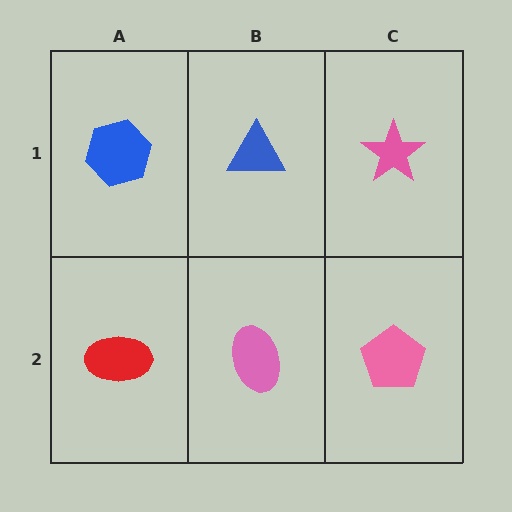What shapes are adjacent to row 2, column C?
A pink star (row 1, column C), a pink ellipse (row 2, column B).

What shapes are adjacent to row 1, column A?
A red ellipse (row 2, column A), a blue triangle (row 1, column B).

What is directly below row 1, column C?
A pink pentagon.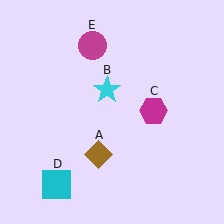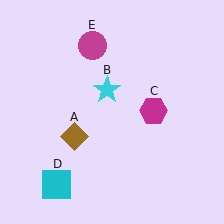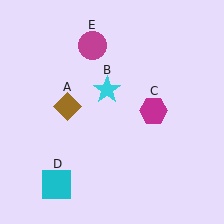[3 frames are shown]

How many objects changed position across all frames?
1 object changed position: brown diamond (object A).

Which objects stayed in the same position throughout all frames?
Cyan star (object B) and magenta hexagon (object C) and cyan square (object D) and magenta circle (object E) remained stationary.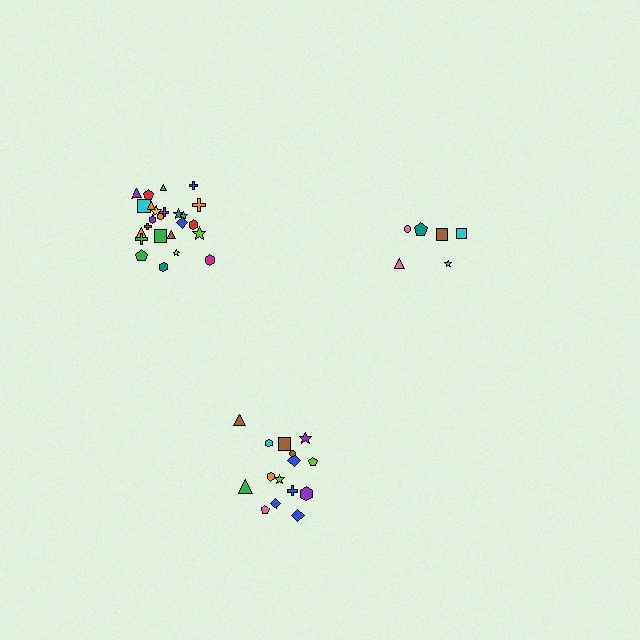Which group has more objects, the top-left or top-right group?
The top-left group.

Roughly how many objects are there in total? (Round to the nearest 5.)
Roughly 45 objects in total.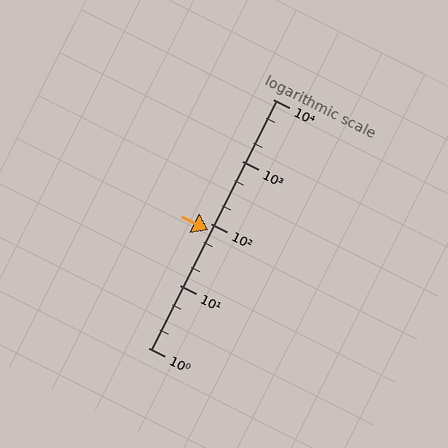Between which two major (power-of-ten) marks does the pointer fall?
The pointer is between 10 and 100.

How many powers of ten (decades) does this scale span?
The scale spans 4 decades, from 1 to 10000.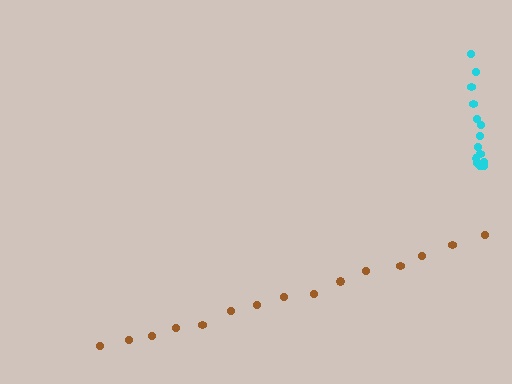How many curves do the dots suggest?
There are 2 distinct paths.